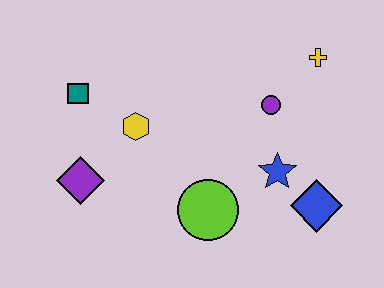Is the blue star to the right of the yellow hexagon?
Yes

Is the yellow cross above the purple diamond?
Yes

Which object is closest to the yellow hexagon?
The teal square is closest to the yellow hexagon.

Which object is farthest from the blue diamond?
The teal square is farthest from the blue diamond.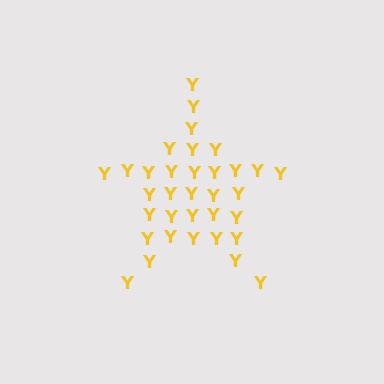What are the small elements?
The small elements are letter Y's.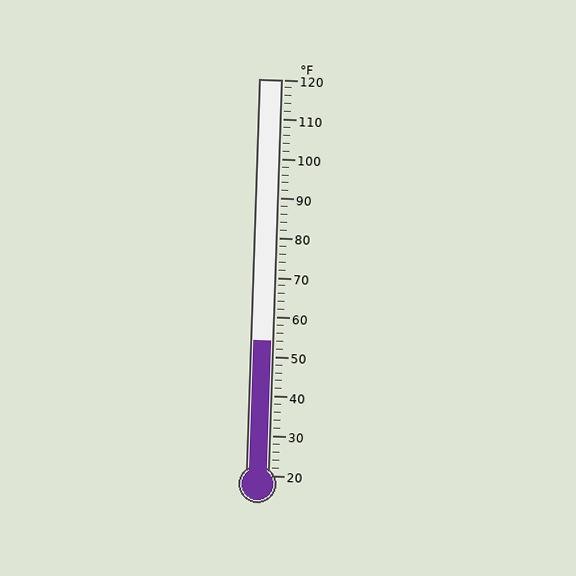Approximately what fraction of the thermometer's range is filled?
The thermometer is filled to approximately 35% of its range.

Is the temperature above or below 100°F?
The temperature is below 100°F.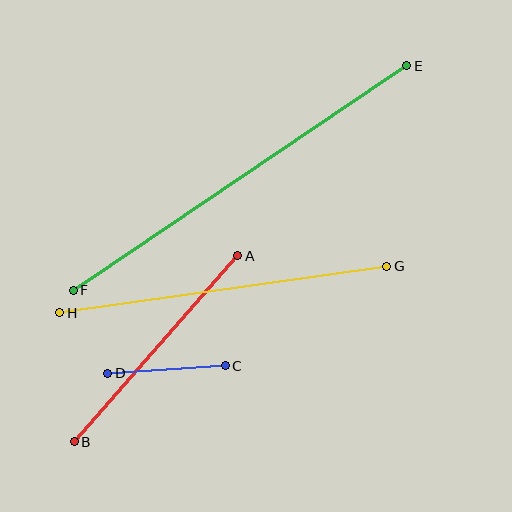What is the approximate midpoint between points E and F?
The midpoint is at approximately (240, 178) pixels.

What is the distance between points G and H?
The distance is approximately 330 pixels.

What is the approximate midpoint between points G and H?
The midpoint is at approximately (223, 289) pixels.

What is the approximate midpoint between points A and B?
The midpoint is at approximately (156, 349) pixels.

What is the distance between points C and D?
The distance is approximately 117 pixels.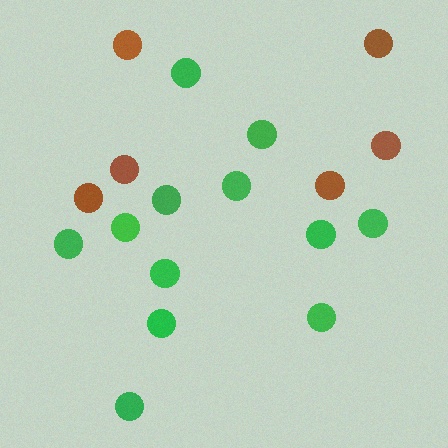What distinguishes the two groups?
There are 2 groups: one group of green circles (12) and one group of brown circles (6).